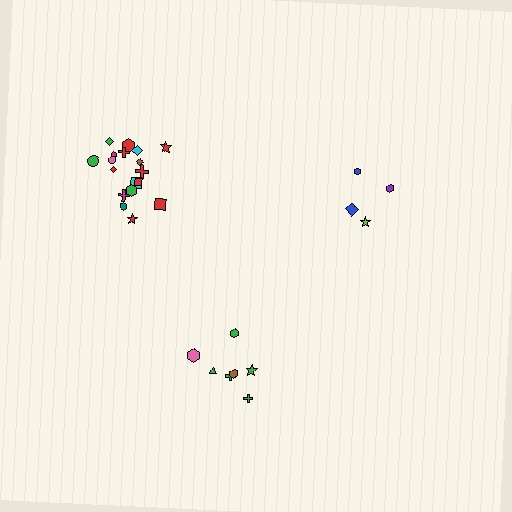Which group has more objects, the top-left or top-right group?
The top-left group.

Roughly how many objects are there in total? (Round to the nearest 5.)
Roughly 30 objects in total.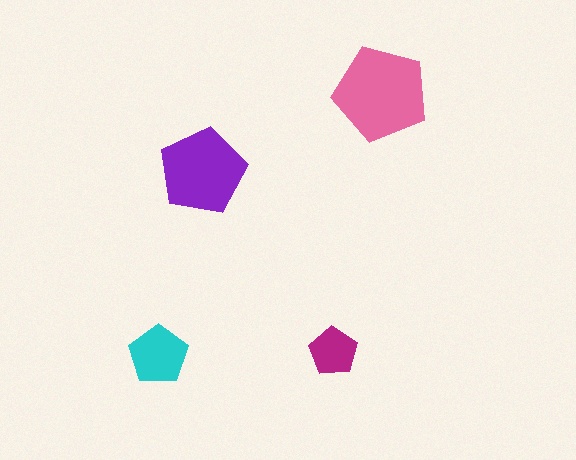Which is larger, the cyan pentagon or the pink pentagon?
The pink one.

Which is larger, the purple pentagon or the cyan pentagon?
The purple one.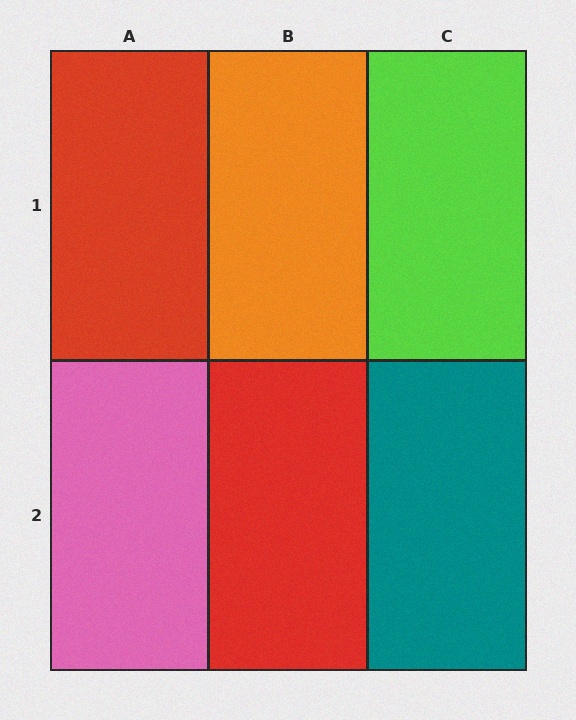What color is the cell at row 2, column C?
Teal.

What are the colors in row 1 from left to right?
Red, orange, lime.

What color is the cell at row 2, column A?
Pink.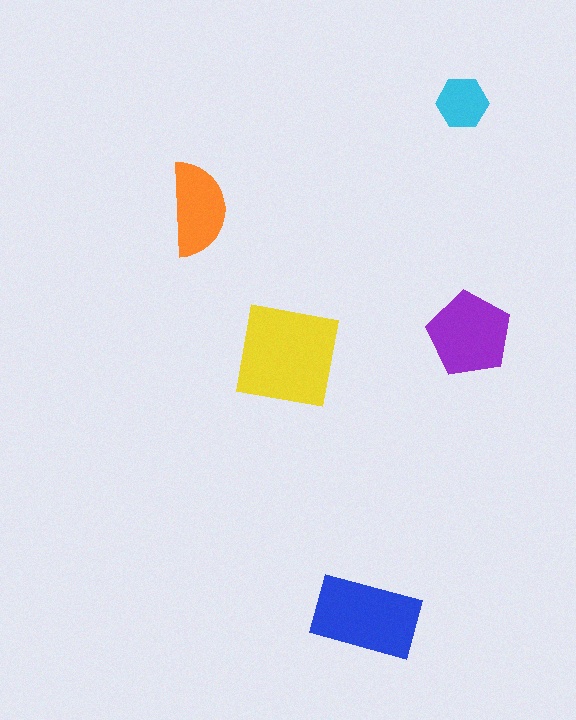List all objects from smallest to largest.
The cyan hexagon, the orange semicircle, the purple pentagon, the blue rectangle, the yellow square.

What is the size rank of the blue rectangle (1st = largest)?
2nd.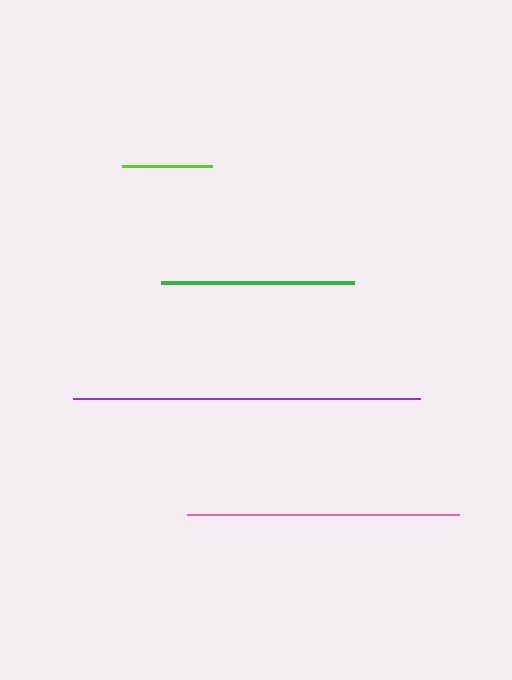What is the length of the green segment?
The green segment is approximately 194 pixels long.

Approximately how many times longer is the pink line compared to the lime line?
The pink line is approximately 3.0 times the length of the lime line.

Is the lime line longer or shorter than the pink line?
The pink line is longer than the lime line.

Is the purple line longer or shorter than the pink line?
The purple line is longer than the pink line.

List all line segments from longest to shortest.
From longest to shortest: purple, pink, green, lime.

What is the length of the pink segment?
The pink segment is approximately 272 pixels long.